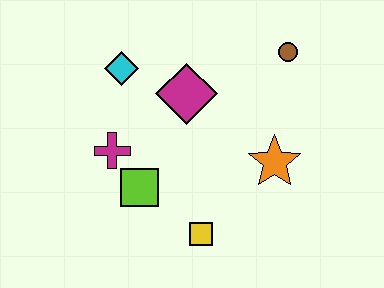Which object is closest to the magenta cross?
The lime square is closest to the magenta cross.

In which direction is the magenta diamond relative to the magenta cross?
The magenta diamond is to the right of the magenta cross.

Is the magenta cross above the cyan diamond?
No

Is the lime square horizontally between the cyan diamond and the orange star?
Yes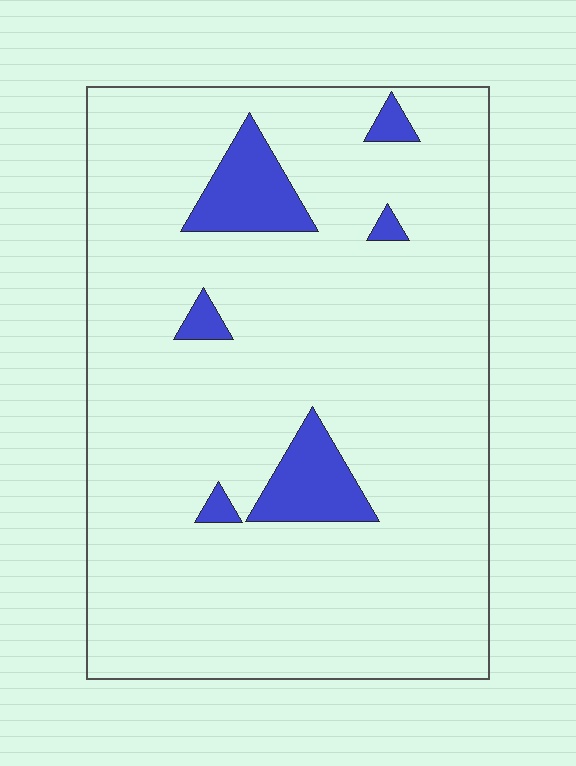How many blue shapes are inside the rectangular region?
6.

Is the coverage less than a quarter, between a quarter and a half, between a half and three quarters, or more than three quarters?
Less than a quarter.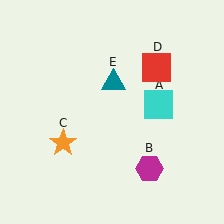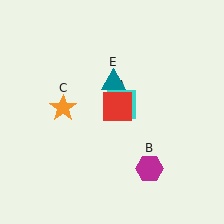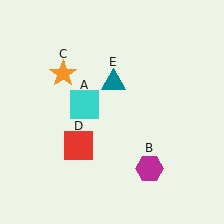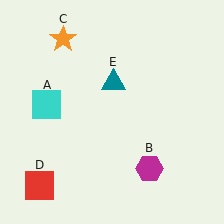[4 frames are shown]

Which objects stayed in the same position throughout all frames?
Magenta hexagon (object B) and teal triangle (object E) remained stationary.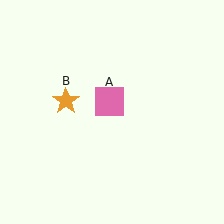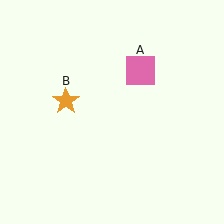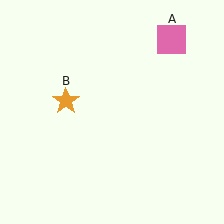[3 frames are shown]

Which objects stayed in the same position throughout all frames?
Orange star (object B) remained stationary.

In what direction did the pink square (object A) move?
The pink square (object A) moved up and to the right.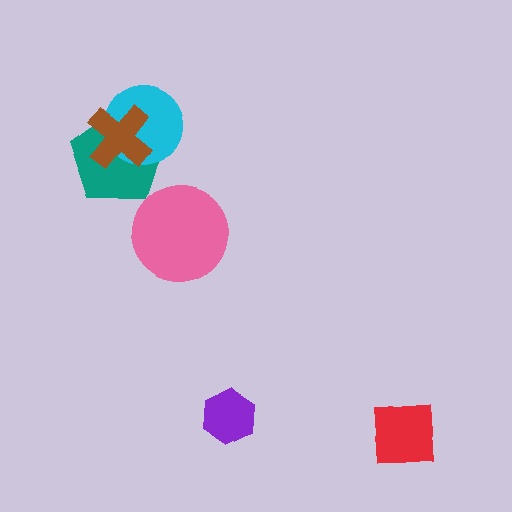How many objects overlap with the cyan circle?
2 objects overlap with the cyan circle.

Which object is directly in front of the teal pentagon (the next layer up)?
The cyan circle is directly in front of the teal pentagon.